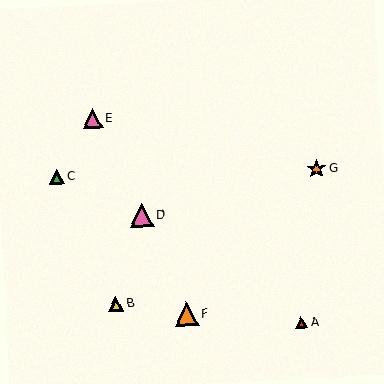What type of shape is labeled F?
Shape F is an orange triangle.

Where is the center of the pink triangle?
The center of the pink triangle is at (141, 215).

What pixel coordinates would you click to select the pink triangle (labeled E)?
Click at (93, 118) to select the pink triangle E.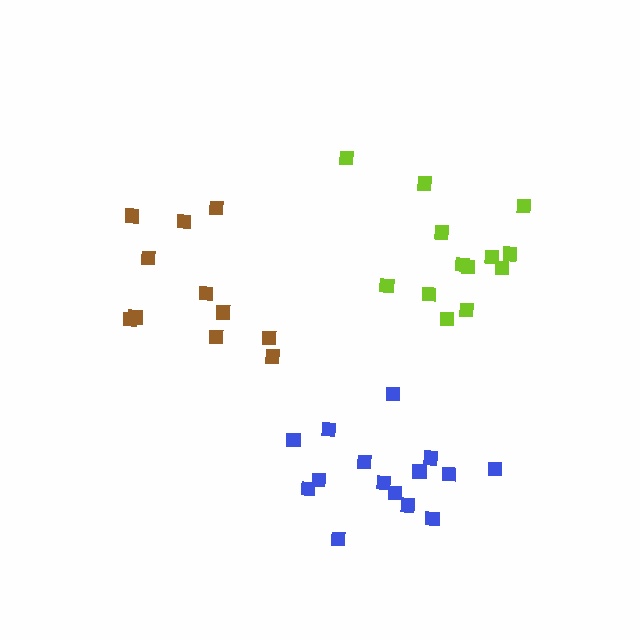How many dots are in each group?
Group 1: 13 dots, Group 2: 11 dots, Group 3: 15 dots (39 total).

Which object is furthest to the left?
The brown cluster is leftmost.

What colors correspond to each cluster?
The clusters are colored: lime, brown, blue.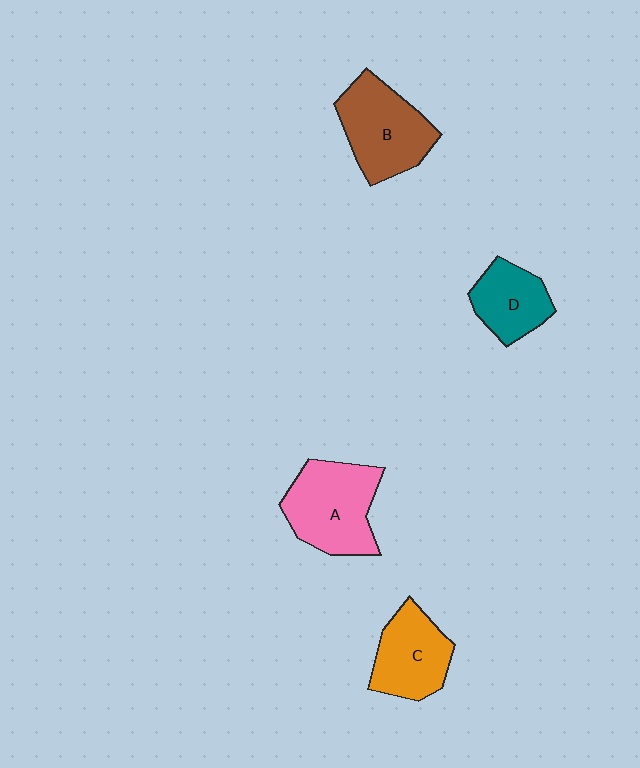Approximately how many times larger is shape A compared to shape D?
Approximately 1.5 times.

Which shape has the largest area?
Shape A (pink).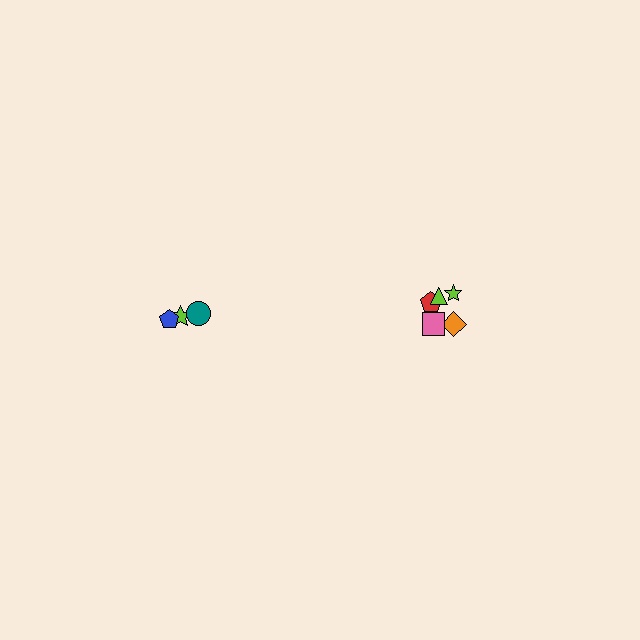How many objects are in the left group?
There are 3 objects.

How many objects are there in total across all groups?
There are 9 objects.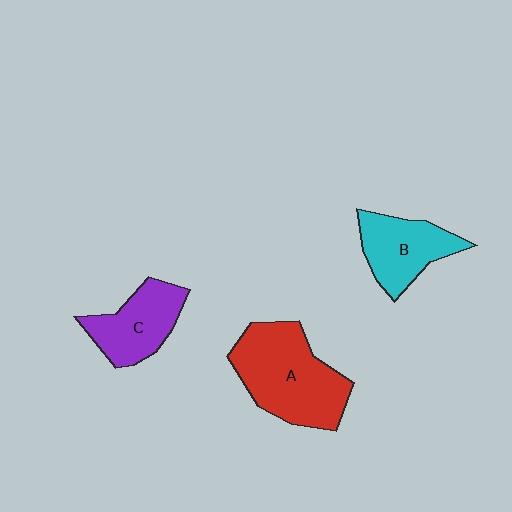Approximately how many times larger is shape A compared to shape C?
Approximately 1.6 times.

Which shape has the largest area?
Shape A (red).